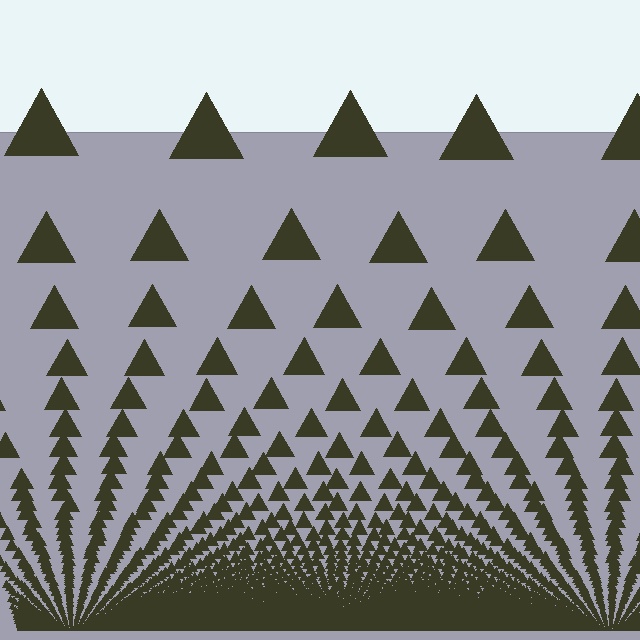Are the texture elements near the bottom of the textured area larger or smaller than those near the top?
Smaller. The gradient is inverted — elements near the bottom are smaller and denser.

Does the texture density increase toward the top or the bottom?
Density increases toward the bottom.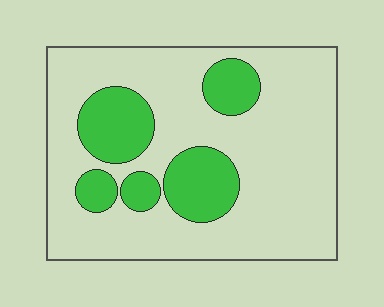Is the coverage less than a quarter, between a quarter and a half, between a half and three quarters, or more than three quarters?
Less than a quarter.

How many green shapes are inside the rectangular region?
5.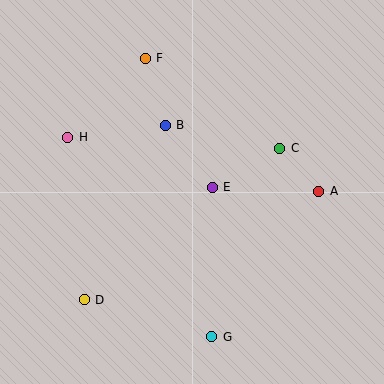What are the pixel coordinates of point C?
Point C is at (280, 148).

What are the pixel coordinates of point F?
Point F is at (145, 58).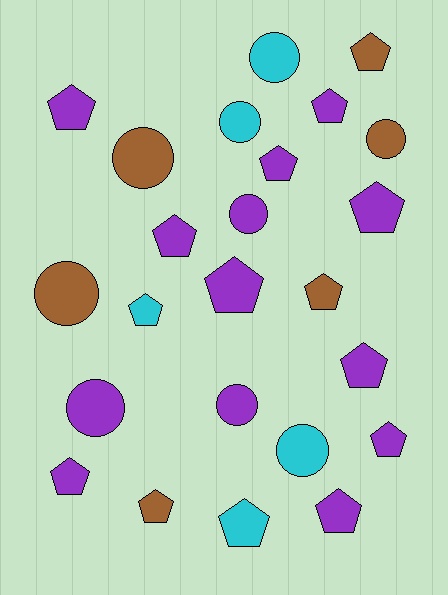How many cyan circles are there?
There are 3 cyan circles.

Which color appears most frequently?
Purple, with 13 objects.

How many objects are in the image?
There are 24 objects.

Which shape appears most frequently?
Pentagon, with 15 objects.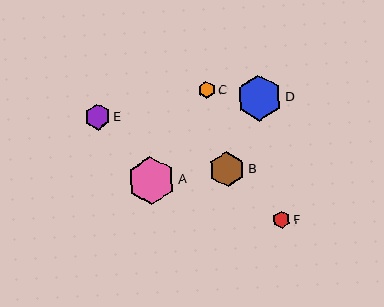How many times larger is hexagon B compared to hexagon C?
Hexagon B is approximately 2.2 times the size of hexagon C.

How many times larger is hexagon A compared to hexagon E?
Hexagon A is approximately 1.9 times the size of hexagon E.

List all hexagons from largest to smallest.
From largest to smallest: A, D, B, E, F, C.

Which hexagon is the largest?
Hexagon A is the largest with a size of approximately 47 pixels.